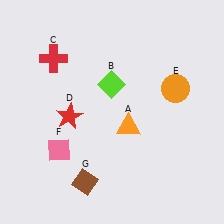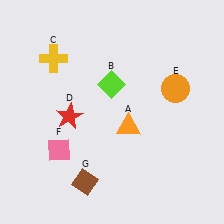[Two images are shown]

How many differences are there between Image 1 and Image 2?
There is 1 difference between the two images.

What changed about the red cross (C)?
In Image 1, C is red. In Image 2, it changed to yellow.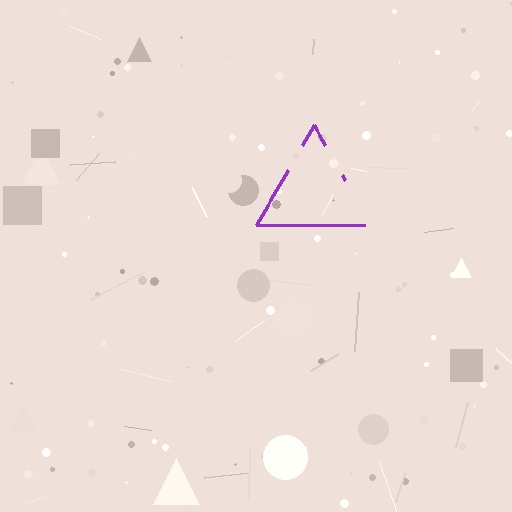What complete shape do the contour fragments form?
The contour fragments form a triangle.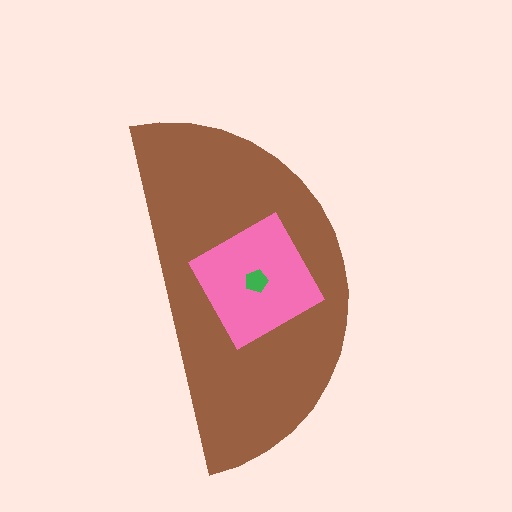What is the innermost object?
The green pentagon.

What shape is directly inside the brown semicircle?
The pink square.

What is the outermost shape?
The brown semicircle.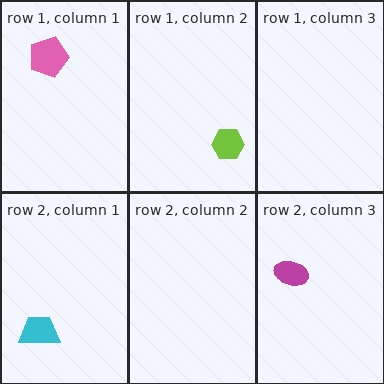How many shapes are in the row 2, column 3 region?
1.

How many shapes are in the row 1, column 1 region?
1.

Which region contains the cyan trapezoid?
The row 2, column 1 region.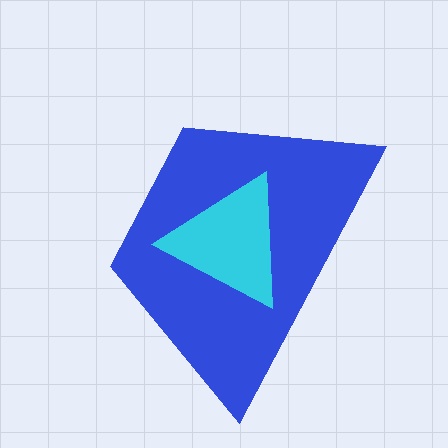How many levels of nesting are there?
2.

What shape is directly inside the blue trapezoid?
The cyan triangle.